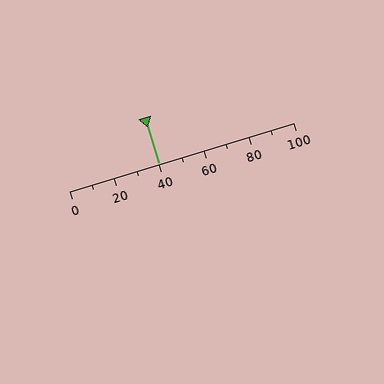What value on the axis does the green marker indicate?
The marker indicates approximately 40.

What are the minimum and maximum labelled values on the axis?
The axis runs from 0 to 100.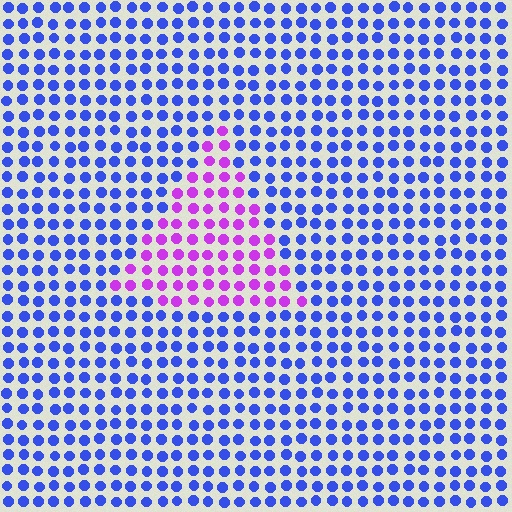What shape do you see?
I see a triangle.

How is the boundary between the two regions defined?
The boundary is defined purely by a slight shift in hue (about 59 degrees). Spacing, size, and orientation are identical on both sides.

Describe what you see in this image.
The image is filled with small blue elements in a uniform arrangement. A triangle-shaped region is visible where the elements are tinted to a slightly different hue, forming a subtle color boundary.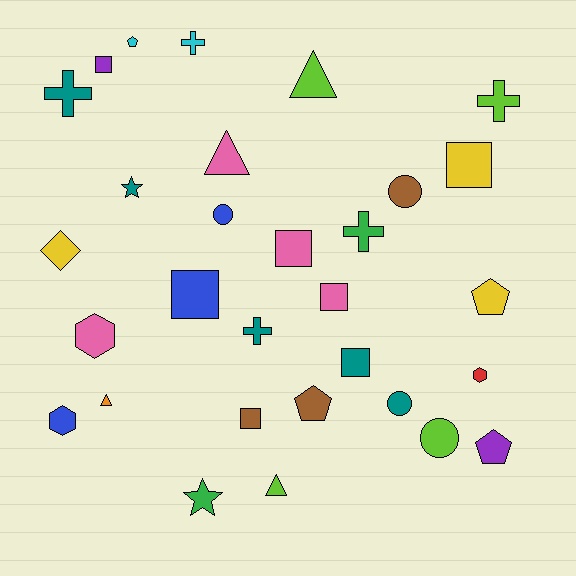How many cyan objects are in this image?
There are 2 cyan objects.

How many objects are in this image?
There are 30 objects.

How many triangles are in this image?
There are 4 triangles.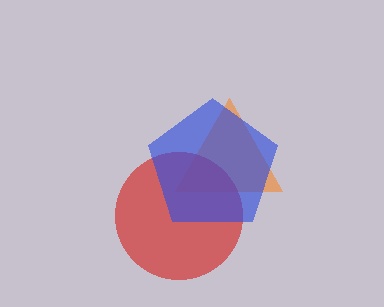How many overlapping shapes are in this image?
There are 3 overlapping shapes in the image.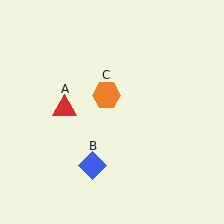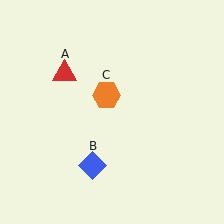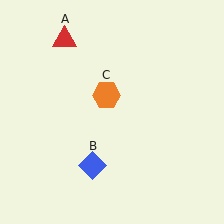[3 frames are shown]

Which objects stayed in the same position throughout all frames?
Blue diamond (object B) and orange hexagon (object C) remained stationary.